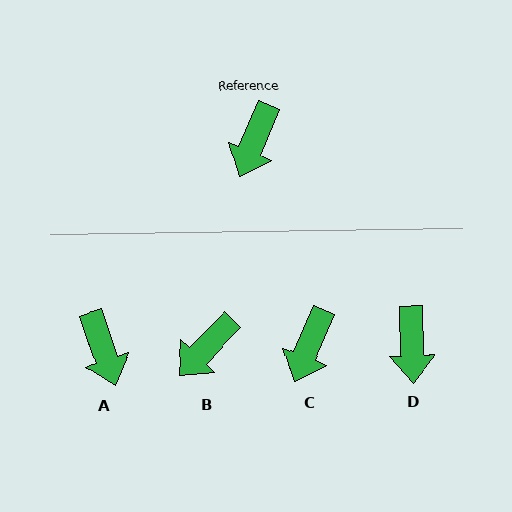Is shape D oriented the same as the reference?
No, it is off by about 24 degrees.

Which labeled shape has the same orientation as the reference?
C.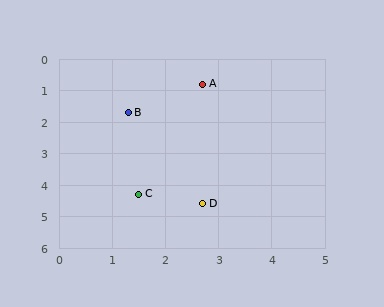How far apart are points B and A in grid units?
Points B and A are about 1.7 grid units apart.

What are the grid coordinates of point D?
Point D is at approximately (2.7, 4.6).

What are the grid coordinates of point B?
Point B is at approximately (1.3, 1.7).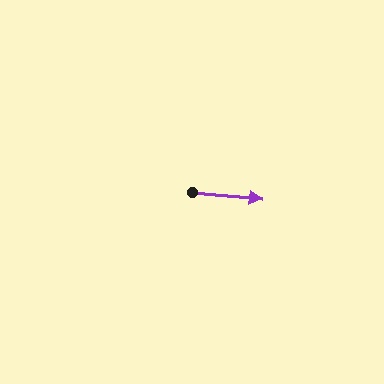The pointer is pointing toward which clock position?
Roughly 3 o'clock.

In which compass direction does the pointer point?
East.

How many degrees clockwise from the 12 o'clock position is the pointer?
Approximately 95 degrees.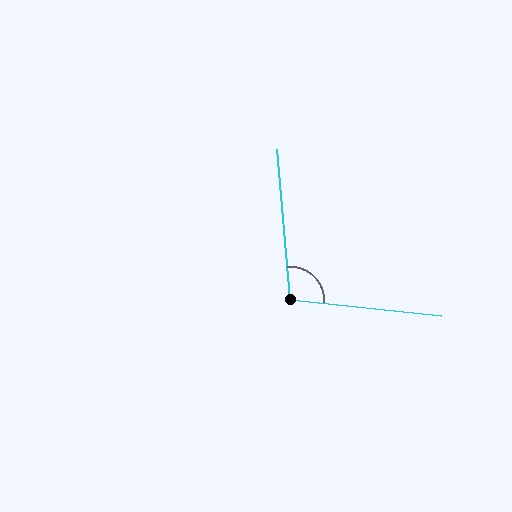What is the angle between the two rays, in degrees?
Approximately 101 degrees.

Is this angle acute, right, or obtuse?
It is obtuse.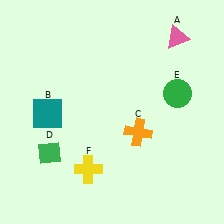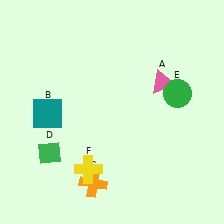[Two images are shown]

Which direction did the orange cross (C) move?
The orange cross (C) moved down.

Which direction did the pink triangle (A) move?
The pink triangle (A) moved down.